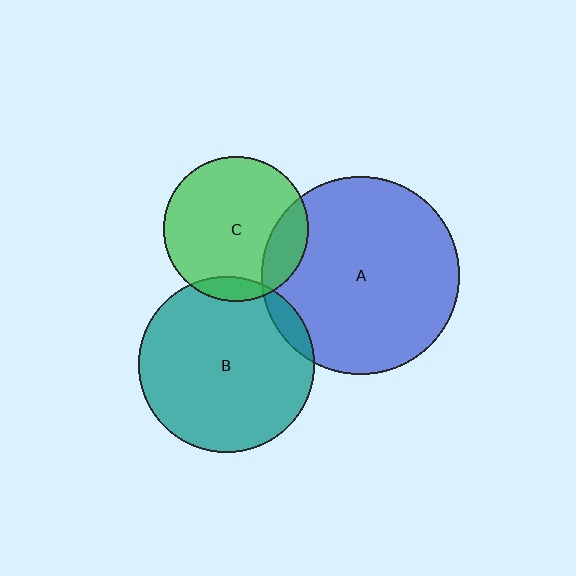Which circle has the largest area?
Circle A (blue).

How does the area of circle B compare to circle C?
Approximately 1.5 times.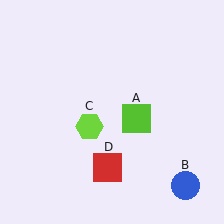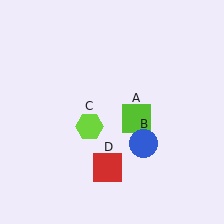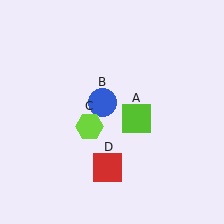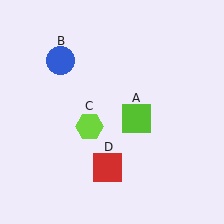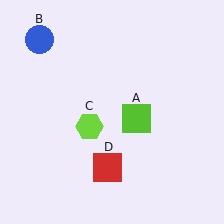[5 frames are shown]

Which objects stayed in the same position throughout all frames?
Lime square (object A) and lime hexagon (object C) and red square (object D) remained stationary.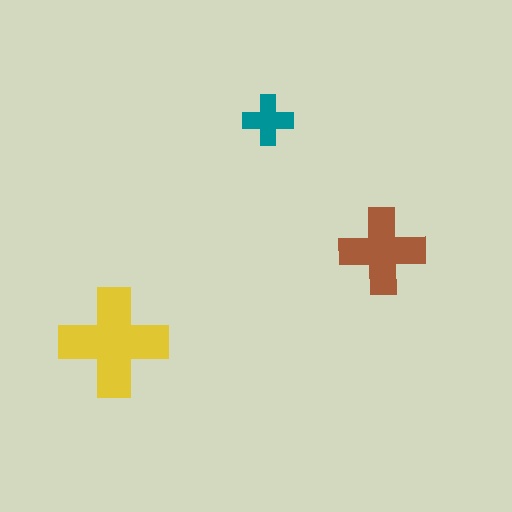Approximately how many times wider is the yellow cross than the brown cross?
About 1.5 times wider.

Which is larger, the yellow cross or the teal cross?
The yellow one.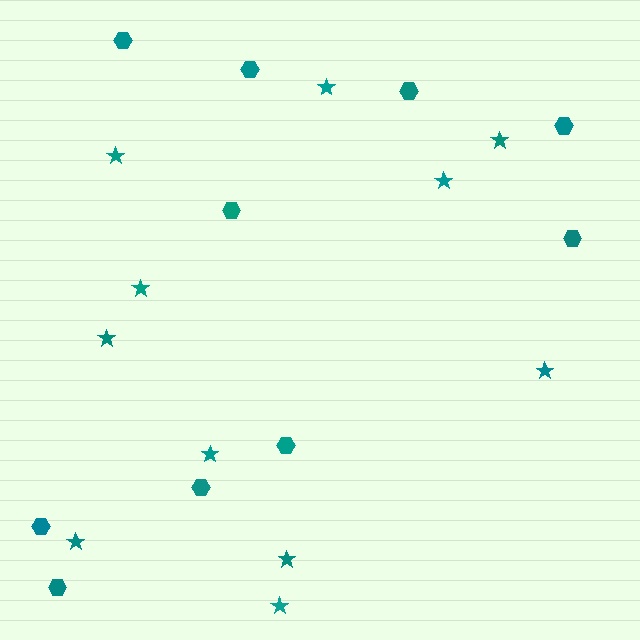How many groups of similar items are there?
There are 2 groups: one group of stars (11) and one group of hexagons (10).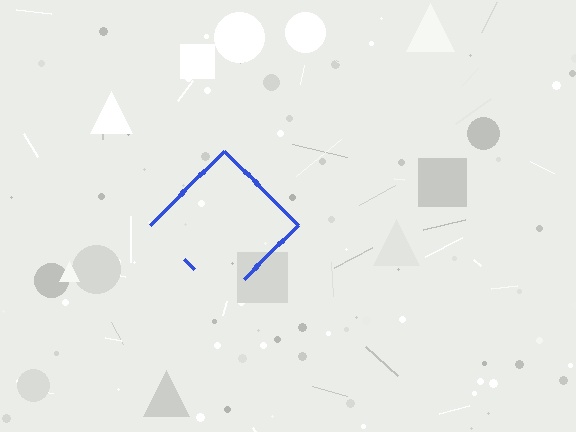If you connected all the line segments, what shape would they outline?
They would outline a diamond.